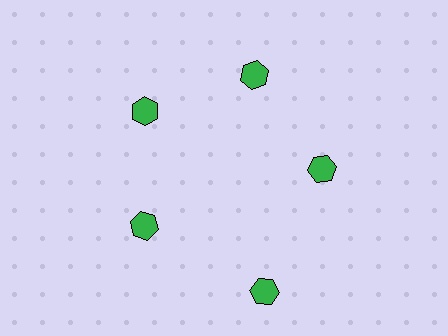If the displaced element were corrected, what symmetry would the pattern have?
It would have 5-fold rotational symmetry — the pattern would map onto itself every 72 degrees.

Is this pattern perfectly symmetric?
No. The 5 green hexagons are arranged in a ring, but one element near the 5 o'clock position is pushed outward from the center, breaking the 5-fold rotational symmetry.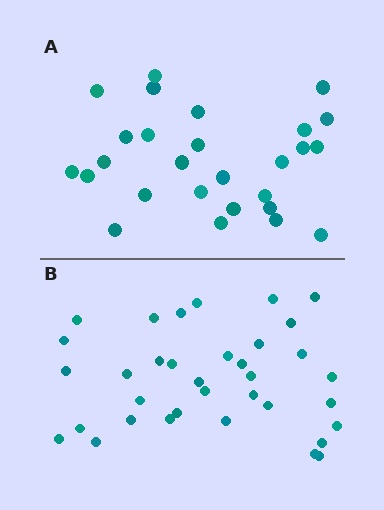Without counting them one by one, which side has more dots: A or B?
Region B (the bottom region) has more dots.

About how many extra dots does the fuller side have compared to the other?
Region B has roughly 8 or so more dots than region A.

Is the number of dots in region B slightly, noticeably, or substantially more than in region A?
Region B has noticeably more, but not dramatically so. The ratio is roughly 1.3 to 1.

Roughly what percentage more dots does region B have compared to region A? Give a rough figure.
About 30% more.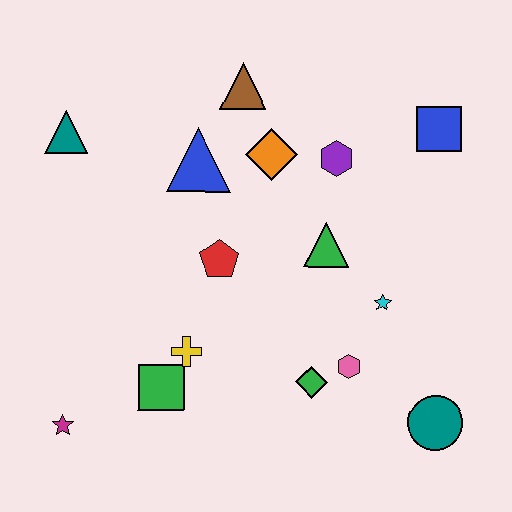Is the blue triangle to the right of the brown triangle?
No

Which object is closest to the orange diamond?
The purple hexagon is closest to the orange diamond.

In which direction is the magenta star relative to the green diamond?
The magenta star is to the left of the green diamond.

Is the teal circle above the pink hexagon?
No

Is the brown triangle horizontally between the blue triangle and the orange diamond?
Yes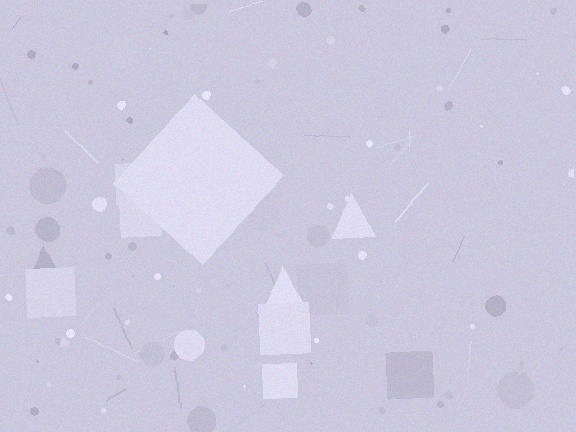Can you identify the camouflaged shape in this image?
The camouflaged shape is a diamond.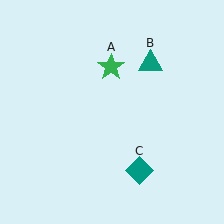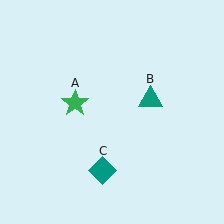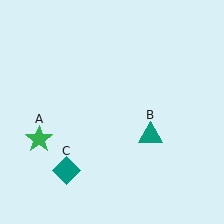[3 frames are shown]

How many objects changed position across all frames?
3 objects changed position: green star (object A), teal triangle (object B), teal diamond (object C).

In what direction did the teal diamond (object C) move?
The teal diamond (object C) moved left.